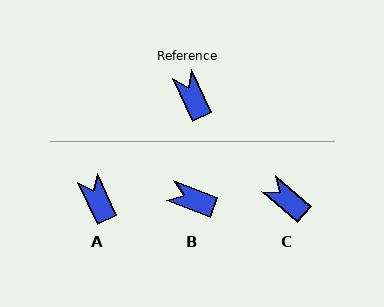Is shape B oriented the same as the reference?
No, it is off by about 45 degrees.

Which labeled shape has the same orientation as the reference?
A.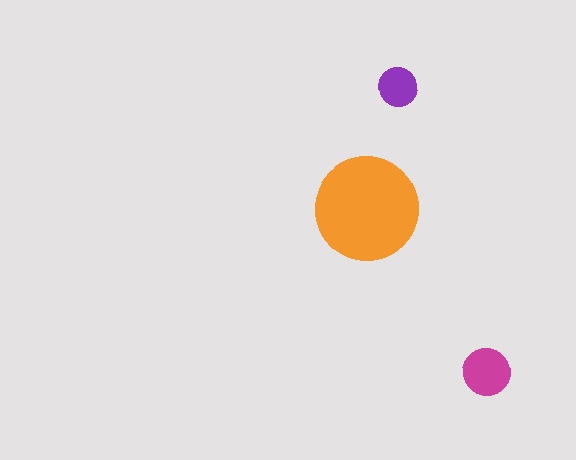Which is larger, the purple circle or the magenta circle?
The magenta one.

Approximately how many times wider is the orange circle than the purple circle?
About 2.5 times wider.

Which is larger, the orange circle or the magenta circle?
The orange one.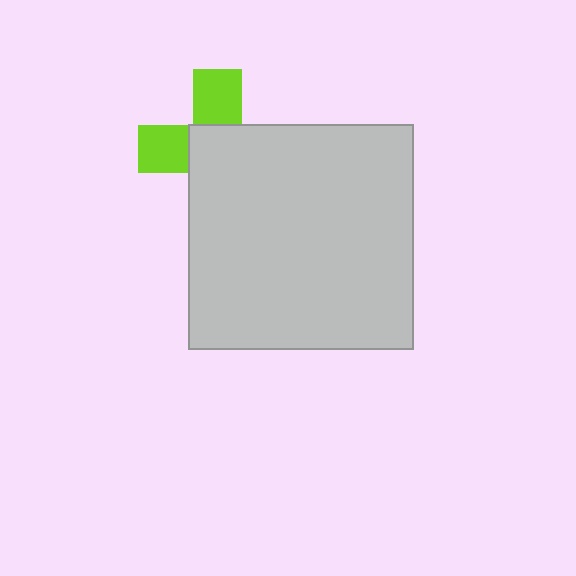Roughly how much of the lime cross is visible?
A small part of it is visible (roughly 38%).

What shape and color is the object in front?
The object in front is a light gray square.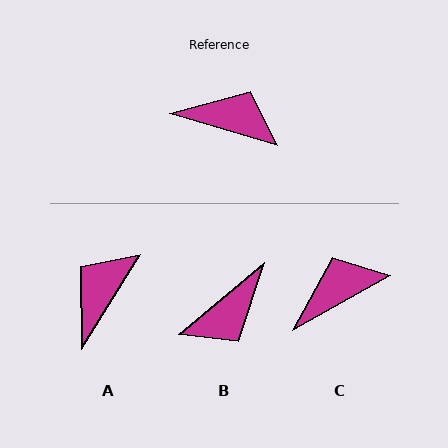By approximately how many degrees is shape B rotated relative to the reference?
Approximately 124 degrees clockwise.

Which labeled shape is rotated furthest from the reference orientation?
B, about 124 degrees away.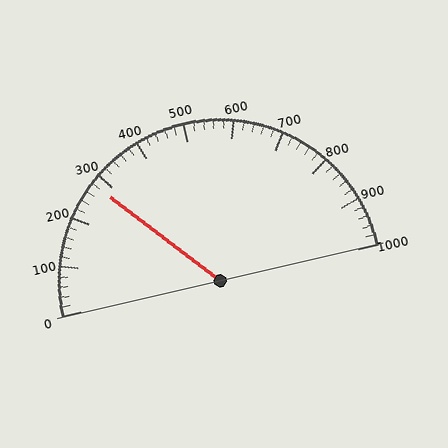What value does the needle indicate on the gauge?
The needle indicates approximately 280.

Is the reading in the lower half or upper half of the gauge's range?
The reading is in the lower half of the range (0 to 1000).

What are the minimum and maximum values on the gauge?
The gauge ranges from 0 to 1000.